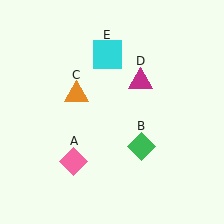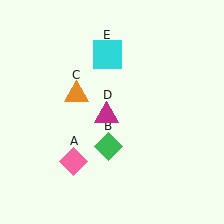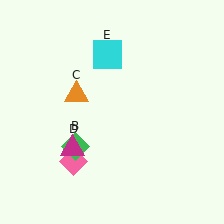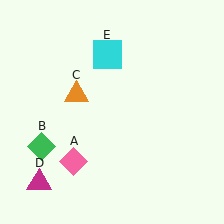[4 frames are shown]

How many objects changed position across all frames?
2 objects changed position: green diamond (object B), magenta triangle (object D).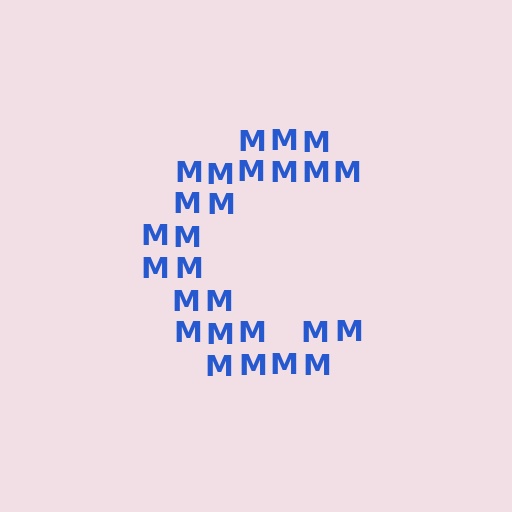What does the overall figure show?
The overall figure shows the letter C.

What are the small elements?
The small elements are letter M's.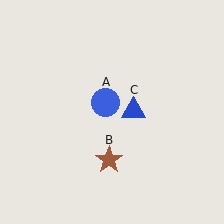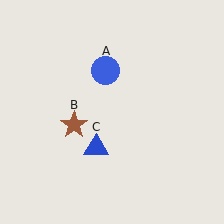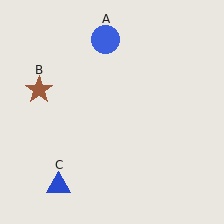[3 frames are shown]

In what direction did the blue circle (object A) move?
The blue circle (object A) moved up.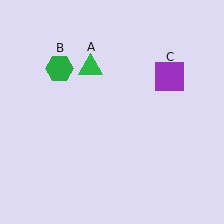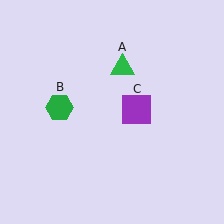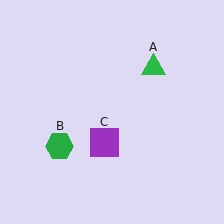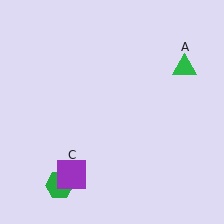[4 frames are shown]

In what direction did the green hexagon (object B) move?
The green hexagon (object B) moved down.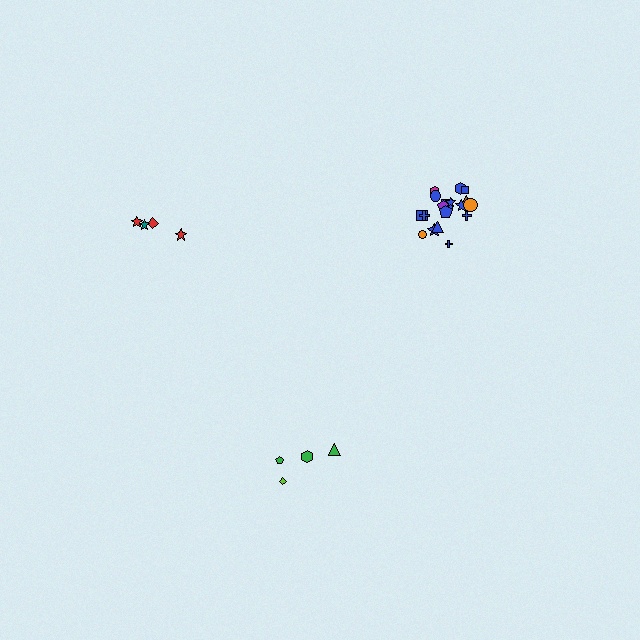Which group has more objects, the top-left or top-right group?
The top-right group.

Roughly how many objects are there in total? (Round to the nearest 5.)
Roughly 25 objects in total.